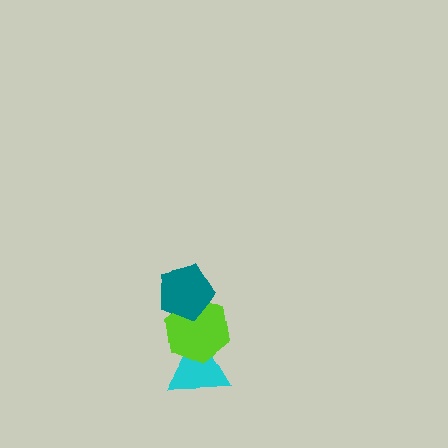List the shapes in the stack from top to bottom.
From top to bottom: the teal pentagon, the lime hexagon, the cyan triangle.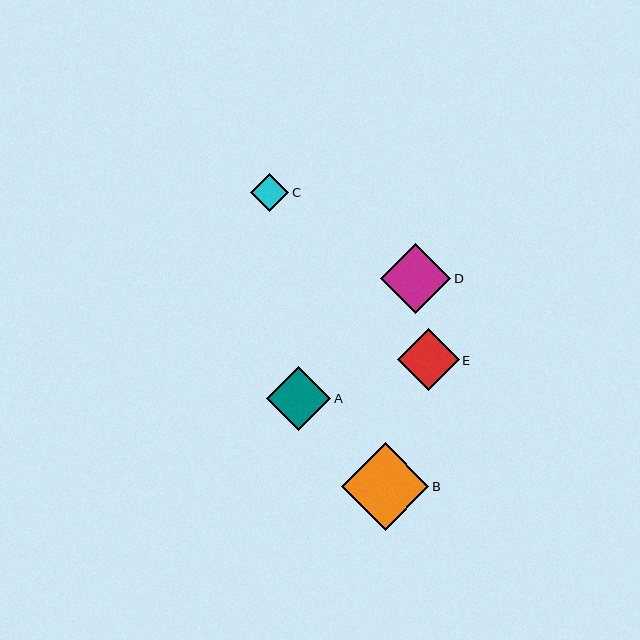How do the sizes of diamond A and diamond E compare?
Diamond A and diamond E are approximately the same size.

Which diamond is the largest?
Diamond B is the largest with a size of approximately 88 pixels.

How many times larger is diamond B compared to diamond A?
Diamond B is approximately 1.4 times the size of diamond A.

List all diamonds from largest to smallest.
From largest to smallest: B, D, A, E, C.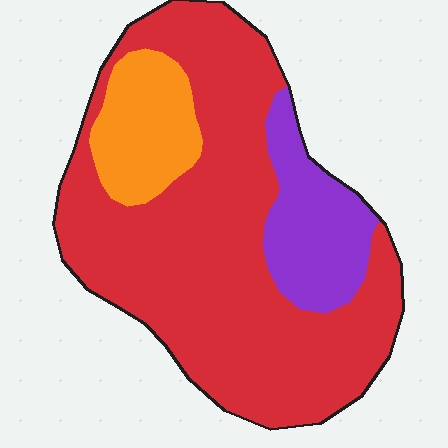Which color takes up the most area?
Red, at roughly 70%.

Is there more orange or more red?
Red.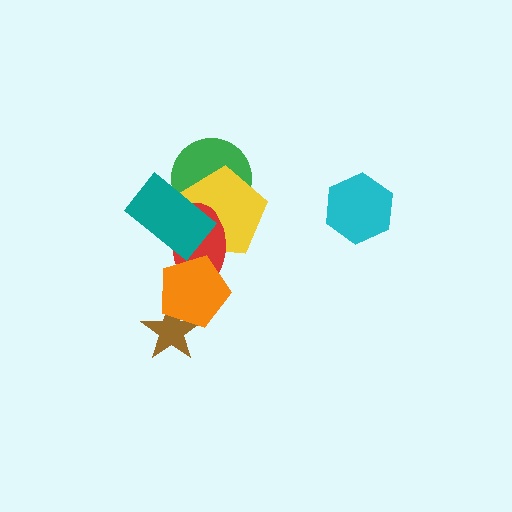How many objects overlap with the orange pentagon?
2 objects overlap with the orange pentagon.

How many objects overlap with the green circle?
3 objects overlap with the green circle.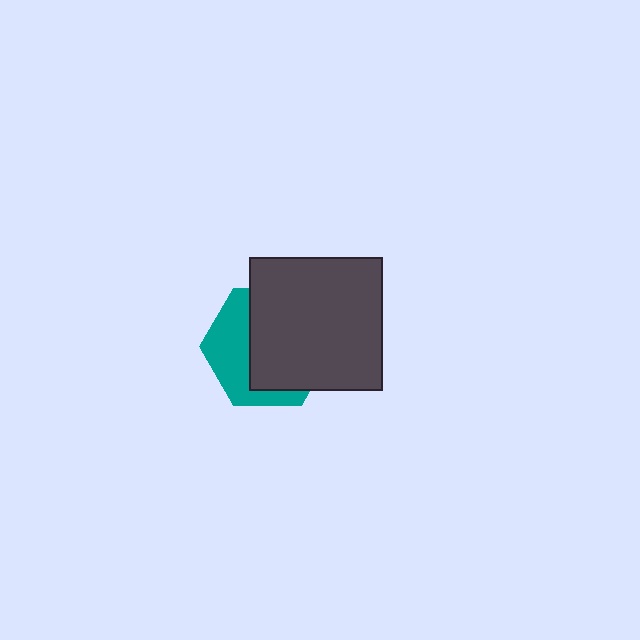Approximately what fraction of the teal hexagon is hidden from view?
Roughly 61% of the teal hexagon is hidden behind the dark gray square.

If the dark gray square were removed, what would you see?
You would see the complete teal hexagon.